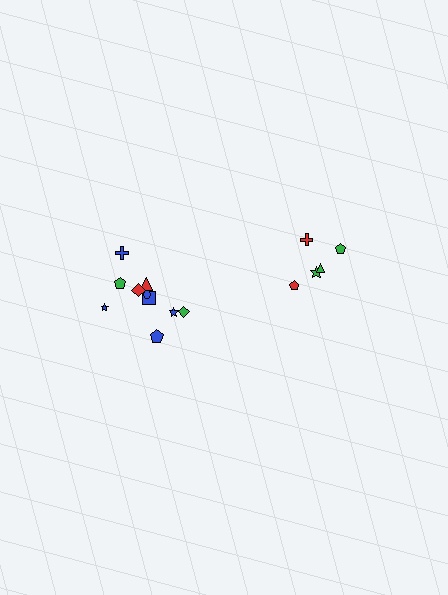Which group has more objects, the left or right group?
The left group.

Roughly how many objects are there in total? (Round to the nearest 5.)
Roughly 15 objects in total.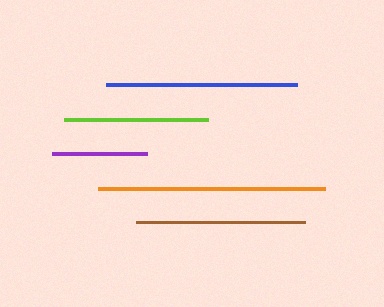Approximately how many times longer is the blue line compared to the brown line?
The blue line is approximately 1.1 times the length of the brown line.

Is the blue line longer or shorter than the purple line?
The blue line is longer than the purple line.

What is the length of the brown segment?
The brown segment is approximately 169 pixels long.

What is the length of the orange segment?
The orange segment is approximately 227 pixels long.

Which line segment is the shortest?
The purple line is the shortest at approximately 95 pixels.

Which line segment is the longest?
The orange line is the longest at approximately 227 pixels.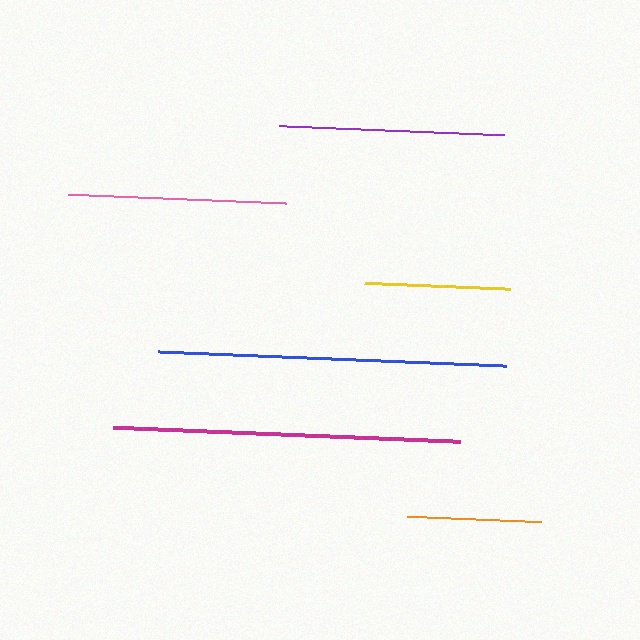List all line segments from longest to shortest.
From longest to shortest: blue, magenta, purple, pink, yellow, orange.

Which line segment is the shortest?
The orange line is the shortest at approximately 134 pixels.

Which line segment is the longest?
The blue line is the longest at approximately 349 pixels.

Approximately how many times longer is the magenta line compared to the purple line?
The magenta line is approximately 1.5 times the length of the purple line.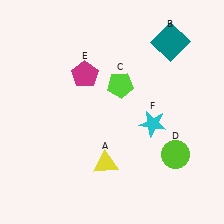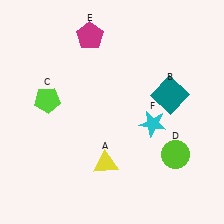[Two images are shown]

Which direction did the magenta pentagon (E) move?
The magenta pentagon (E) moved up.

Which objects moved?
The objects that moved are: the teal square (B), the lime pentagon (C), the magenta pentagon (E).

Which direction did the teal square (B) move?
The teal square (B) moved down.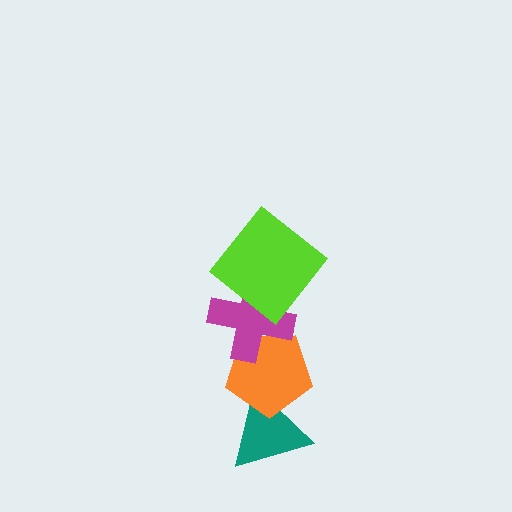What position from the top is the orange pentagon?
The orange pentagon is 3rd from the top.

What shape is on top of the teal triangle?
The orange pentagon is on top of the teal triangle.